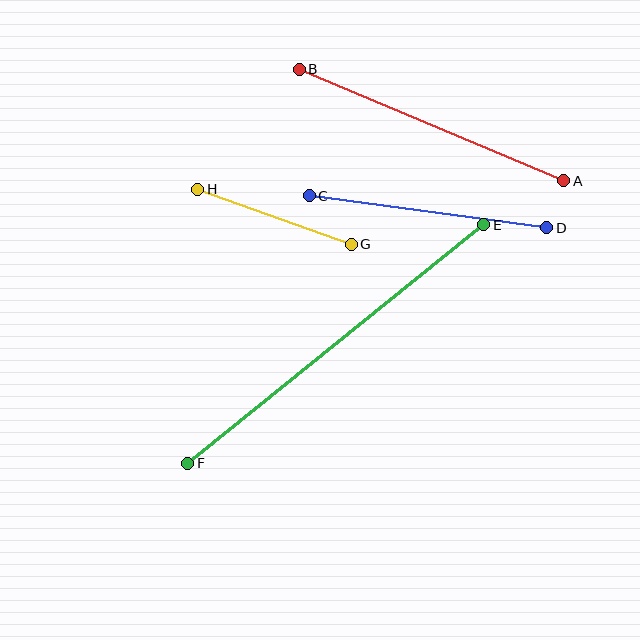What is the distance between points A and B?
The distance is approximately 287 pixels.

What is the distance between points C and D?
The distance is approximately 239 pixels.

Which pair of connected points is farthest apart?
Points E and F are farthest apart.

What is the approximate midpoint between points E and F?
The midpoint is at approximately (336, 344) pixels.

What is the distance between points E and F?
The distance is approximately 380 pixels.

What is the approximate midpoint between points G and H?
The midpoint is at approximately (275, 217) pixels.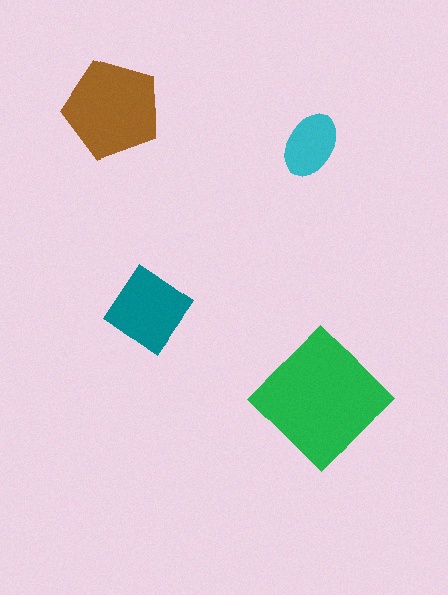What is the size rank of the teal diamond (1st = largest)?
3rd.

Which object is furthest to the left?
The brown pentagon is leftmost.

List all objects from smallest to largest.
The cyan ellipse, the teal diamond, the brown pentagon, the green diamond.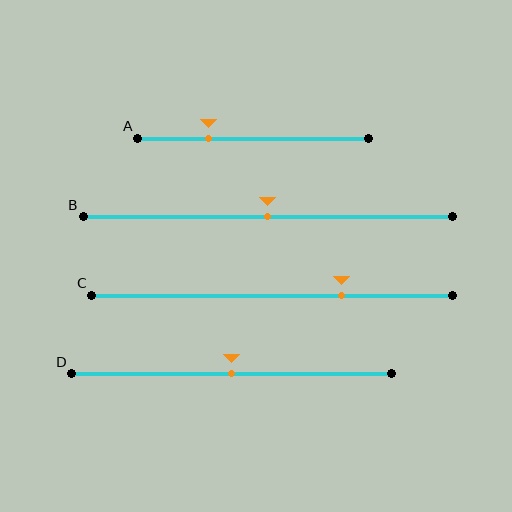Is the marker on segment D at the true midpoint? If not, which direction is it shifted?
Yes, the marker on segment D is at the true midpoint.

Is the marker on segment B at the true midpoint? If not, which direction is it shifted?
Yes, the marker on segment B is at the true midpoint.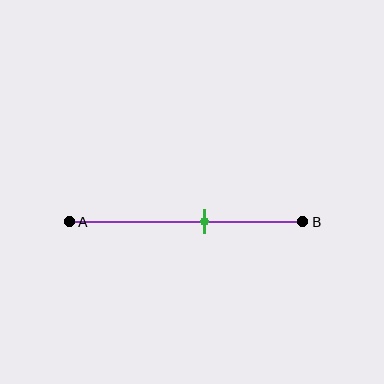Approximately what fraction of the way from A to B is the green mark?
The green mark is approximately 60% of the way from A to B.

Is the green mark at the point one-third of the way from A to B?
No, the mark is at about 60% from A, not at the 33% one-third point.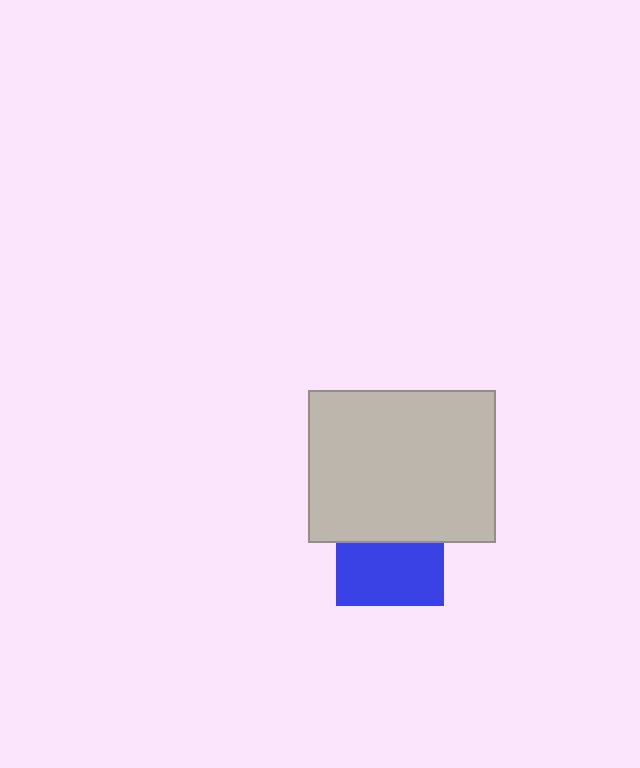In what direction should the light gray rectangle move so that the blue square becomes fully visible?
The light gray rectangle should move up. That is the shortest direction to clear the overlap and leave the blue square fully visible.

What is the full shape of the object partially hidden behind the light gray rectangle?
The partially hidden object is a blue square.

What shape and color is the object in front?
The object in front is a light gray rectangle.